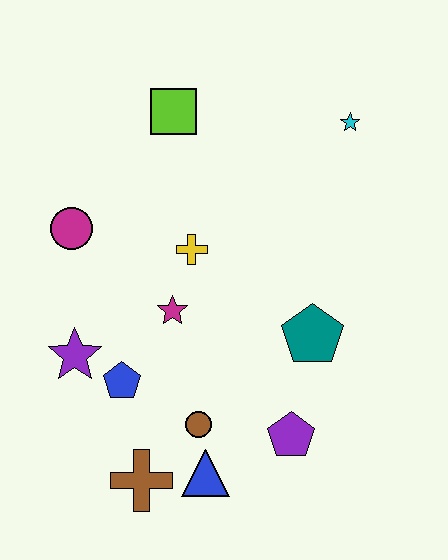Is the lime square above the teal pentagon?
Yes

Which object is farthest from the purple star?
The cyan star is farthest from the purple star.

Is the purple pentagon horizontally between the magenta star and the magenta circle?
No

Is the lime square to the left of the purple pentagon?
Yes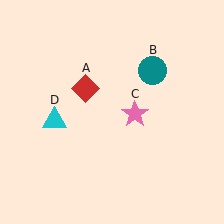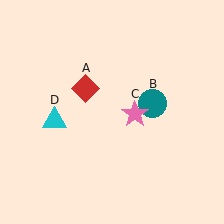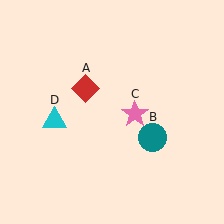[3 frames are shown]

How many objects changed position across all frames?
1 object changed position: teal circle (object B).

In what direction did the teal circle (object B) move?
The teal circle (object B) moved down.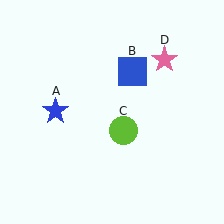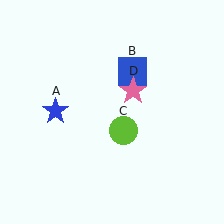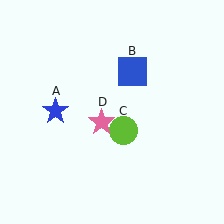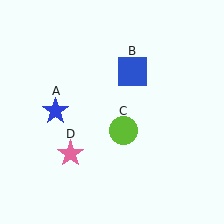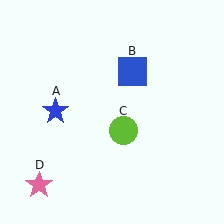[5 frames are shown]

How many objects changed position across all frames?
1 object changed position: pink star (object D).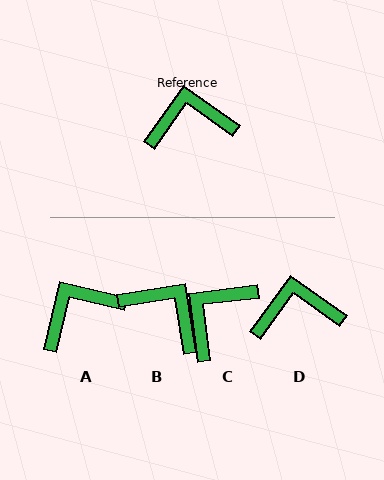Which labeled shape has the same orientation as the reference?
D.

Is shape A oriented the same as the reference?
No, it is off by about 23 degrees.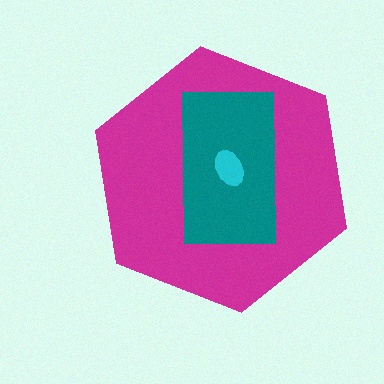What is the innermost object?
The cyan ellipse.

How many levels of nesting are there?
3.